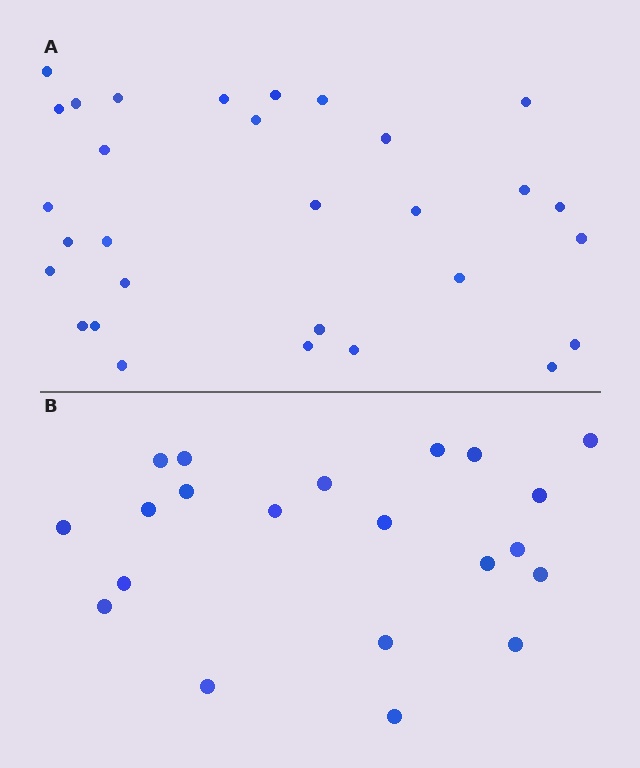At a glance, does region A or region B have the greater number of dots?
Region A (the top region) has more dots.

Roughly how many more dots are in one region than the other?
Region A has roughly 8 or so more dots than region B.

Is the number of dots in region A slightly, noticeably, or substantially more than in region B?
Region A has noticeably more, but not dramatically so. The ratio is roughly 1.4 to 1.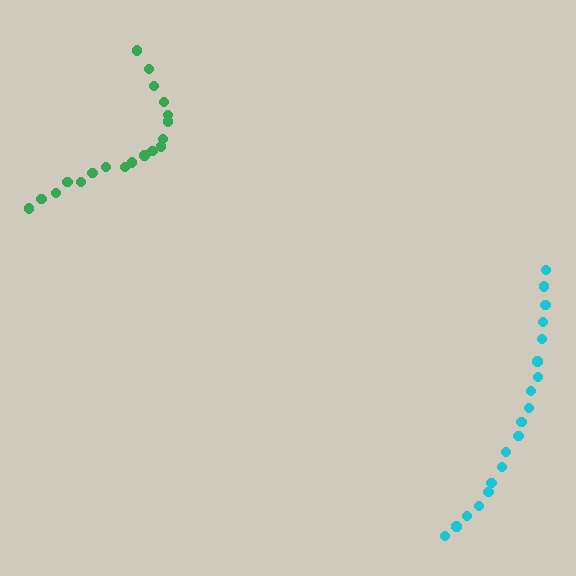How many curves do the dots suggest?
There are 2 distinct paths.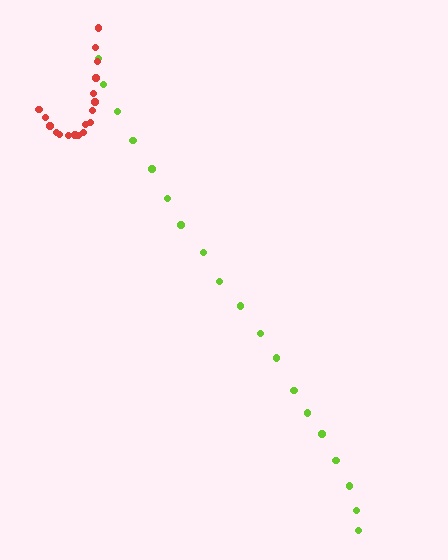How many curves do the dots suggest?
There are 2 distinct paths.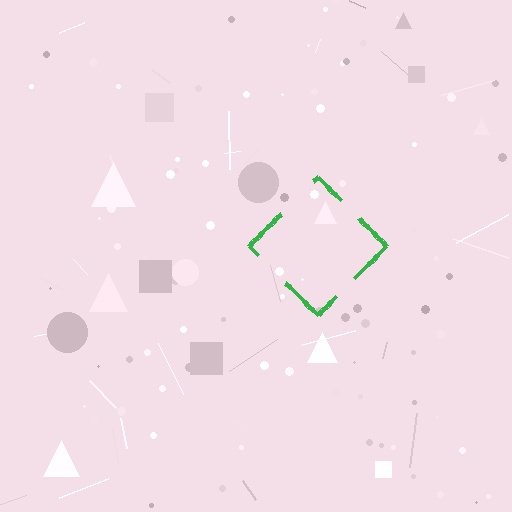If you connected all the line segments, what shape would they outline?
They would outline a diamond.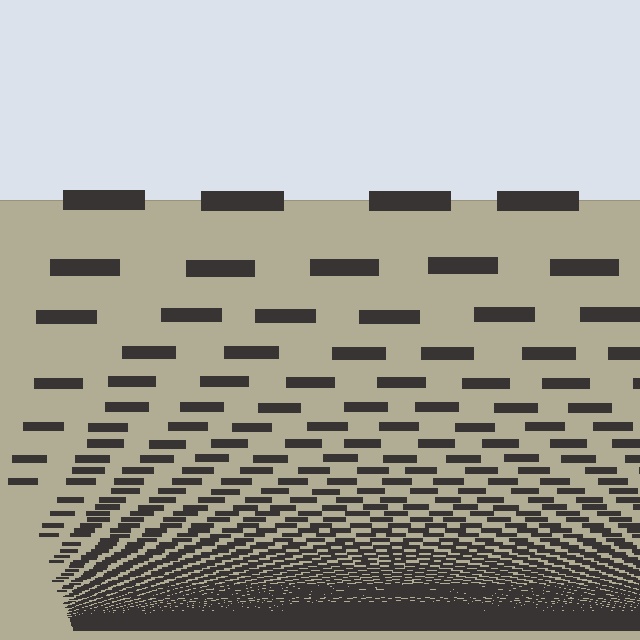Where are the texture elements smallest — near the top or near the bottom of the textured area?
Near the bottom.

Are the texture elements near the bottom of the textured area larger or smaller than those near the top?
Smaller. The gradient is inverted — elements near the bottom are smaller and denser.